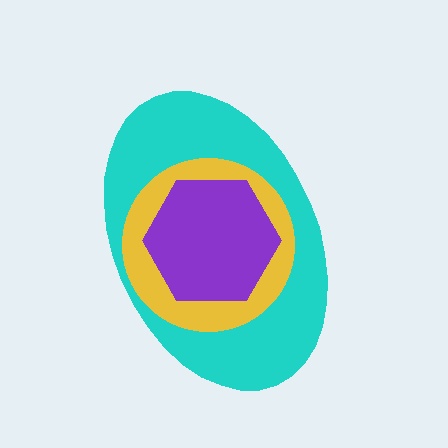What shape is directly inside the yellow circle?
The purple hexagon.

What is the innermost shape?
The purple hexagon.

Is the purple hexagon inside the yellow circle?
Yes.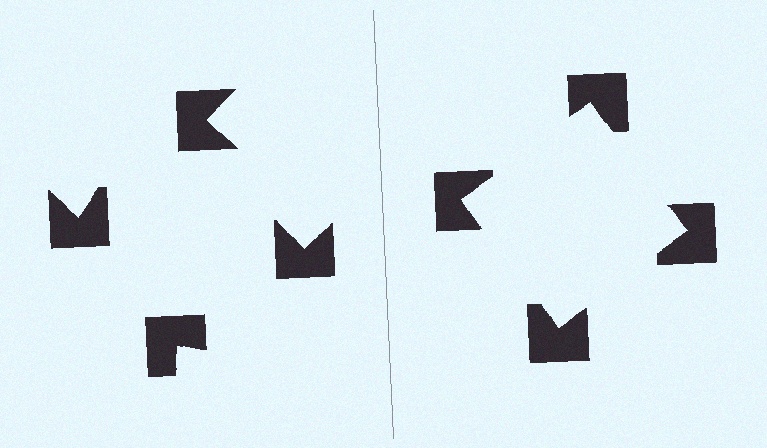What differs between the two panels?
The notched squares are positioned identically on both sides; only the wedge orientations differ. On the right they align to a square; on the left they are misaligned.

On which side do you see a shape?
An illusory square appears on the right side. On the left side the wedge cuts are rotated, so no coherent shape forms.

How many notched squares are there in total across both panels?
8 — 4 on each side.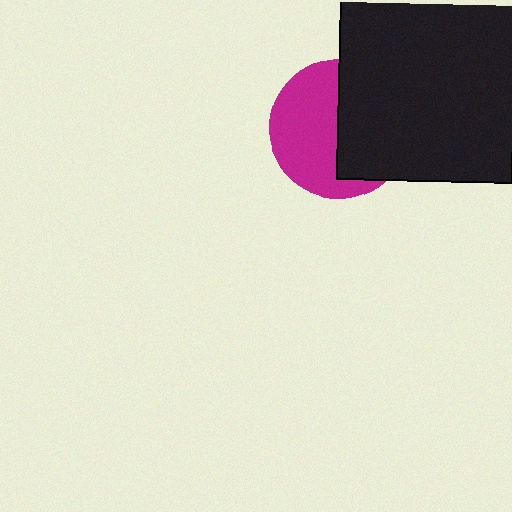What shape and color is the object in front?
The object in front is a black rectangle.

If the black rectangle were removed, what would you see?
You would see the complete magenta circle.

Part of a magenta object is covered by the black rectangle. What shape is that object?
It is a circle.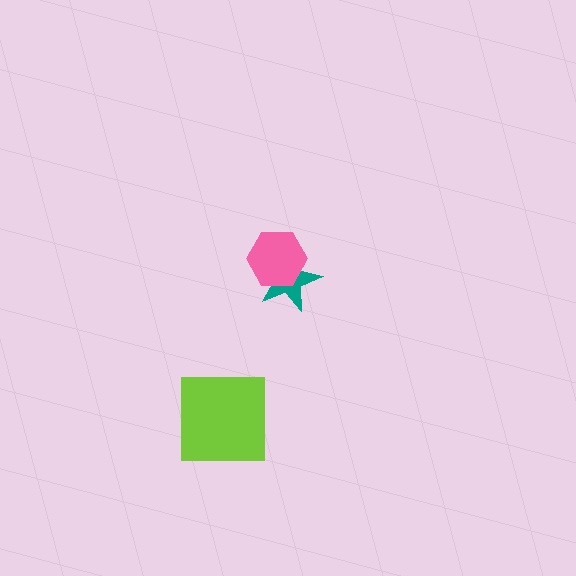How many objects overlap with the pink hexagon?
1 object overlaps with the pink hexagon.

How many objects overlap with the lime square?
0 objects overlap with the lime square.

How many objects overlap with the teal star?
1 object overlaps with the teal star.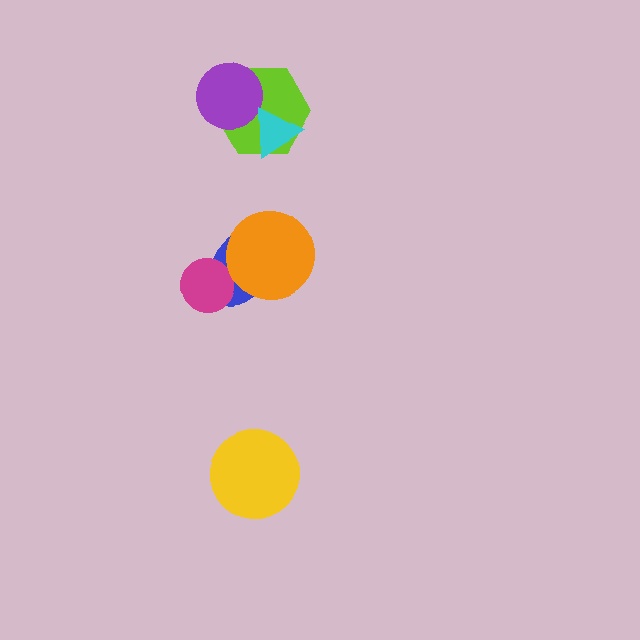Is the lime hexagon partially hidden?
Yes, it is partially covered by another shape.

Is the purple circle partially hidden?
No, no other shape covers it.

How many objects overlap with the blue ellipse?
2 objects overlap with the blue ellipse.